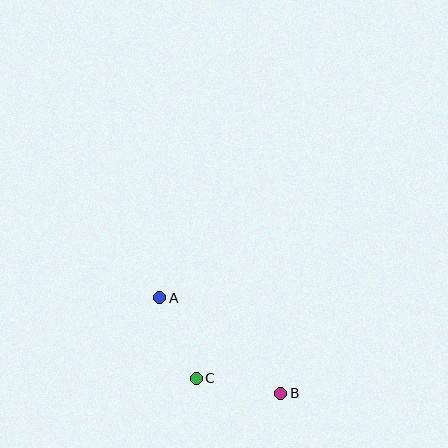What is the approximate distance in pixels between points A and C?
The distance between A and C is approximately 89 pixels.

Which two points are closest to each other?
Points B and C are closest to each other.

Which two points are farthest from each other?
Points A and B are farthest from each other.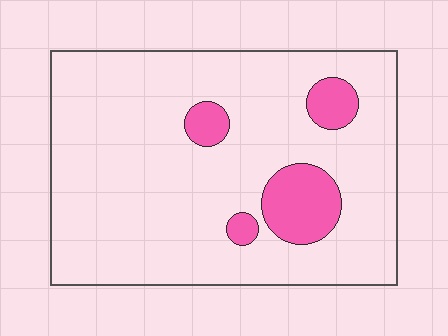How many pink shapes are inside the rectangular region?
4.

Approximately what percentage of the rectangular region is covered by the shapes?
Approximately 10%.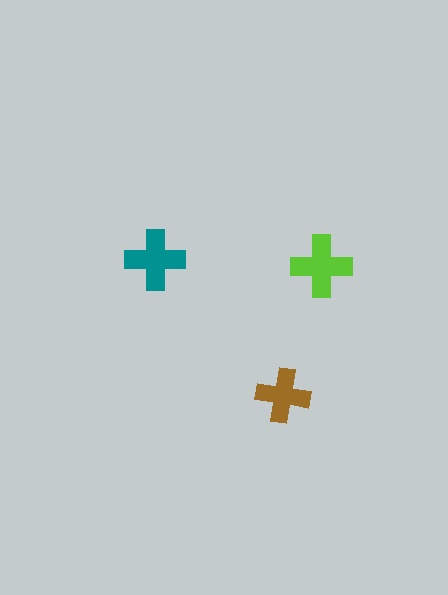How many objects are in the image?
There are 3 objects in the image.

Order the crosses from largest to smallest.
the lime one, the teal one, the brown one.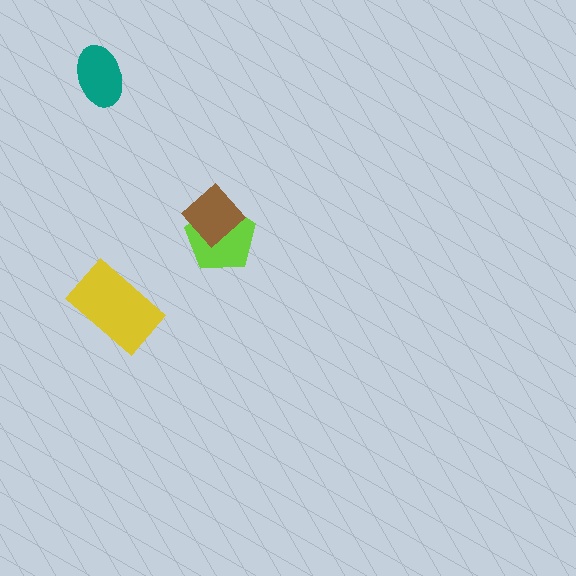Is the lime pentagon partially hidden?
Yes, it is partially covered by another shape.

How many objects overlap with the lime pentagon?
1 object overlaps with the lime pentagon.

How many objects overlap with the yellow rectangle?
0 objects overlap with the yellow rectangle.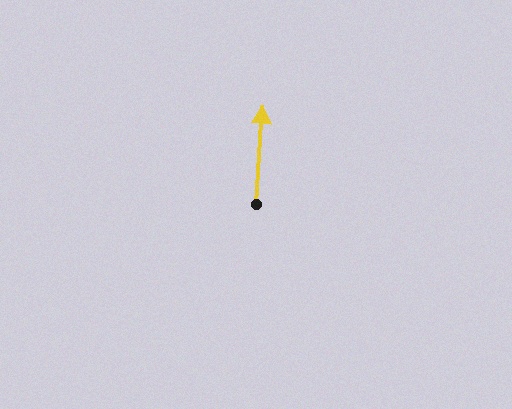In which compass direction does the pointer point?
North.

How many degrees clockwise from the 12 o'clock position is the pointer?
Approximately 4 degrees.